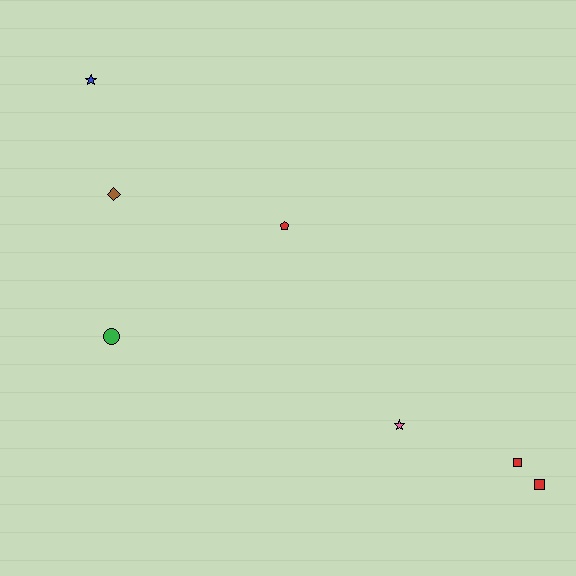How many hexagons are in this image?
There are no hexagons.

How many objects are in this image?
There are 7 objects.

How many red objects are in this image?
There are 3 red objects.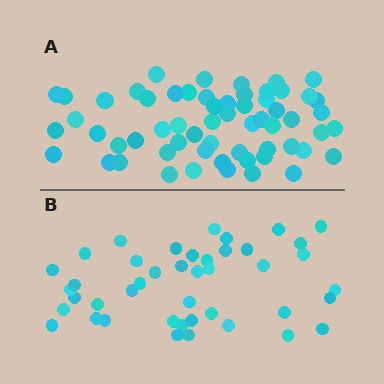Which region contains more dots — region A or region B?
Region A (the top region) has more dots.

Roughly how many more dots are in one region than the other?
Region A has approximately 15 more dots than region B.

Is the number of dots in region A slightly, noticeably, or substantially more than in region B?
Region A has noticeably more, but not dramatically so. The ratio is roughly 1.4 to 1.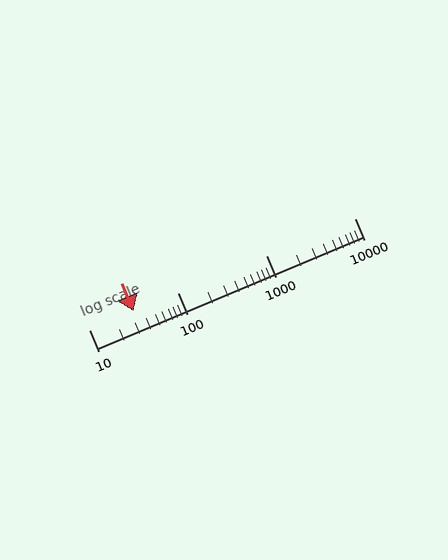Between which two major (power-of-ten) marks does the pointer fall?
The pointer is between 10 and 100.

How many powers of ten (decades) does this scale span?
The scale spans 3 decades, from 10 to 10000.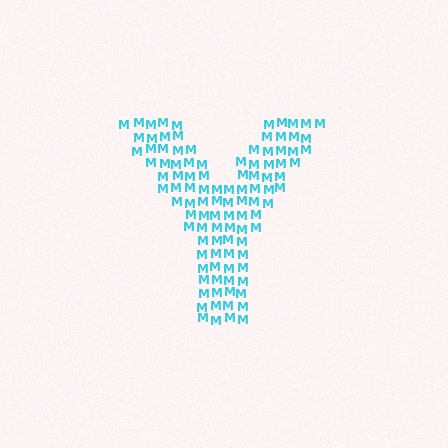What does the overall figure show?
The overall figure shows the letter Y.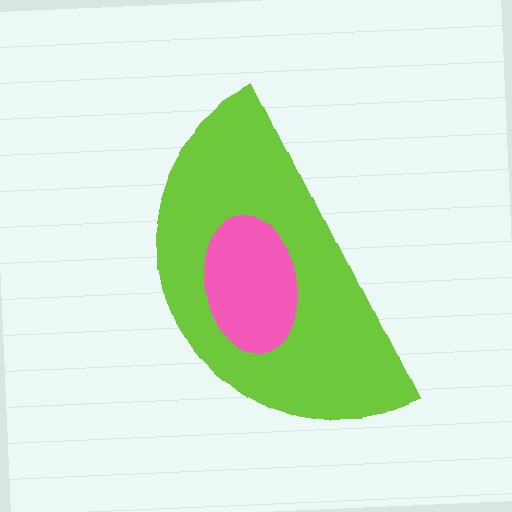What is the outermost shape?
The lime semicircle.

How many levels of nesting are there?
2.